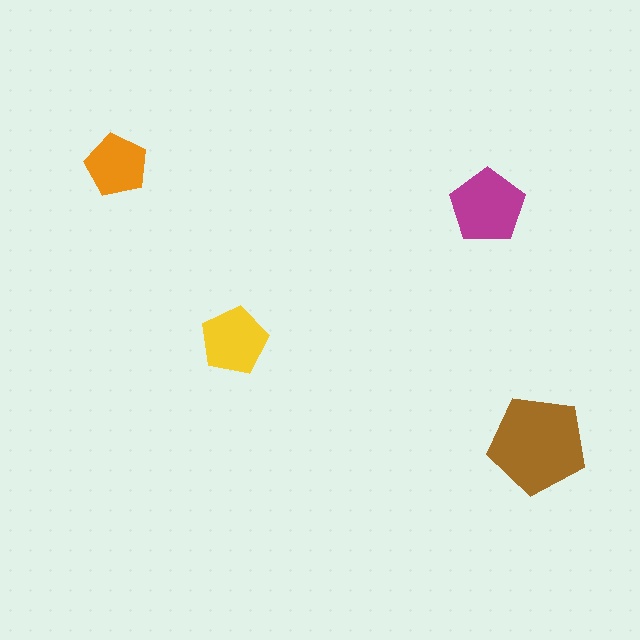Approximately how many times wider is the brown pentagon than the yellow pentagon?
About 1.5 times wider.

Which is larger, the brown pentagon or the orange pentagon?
The brown one.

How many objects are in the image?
There are 4 objects in the image.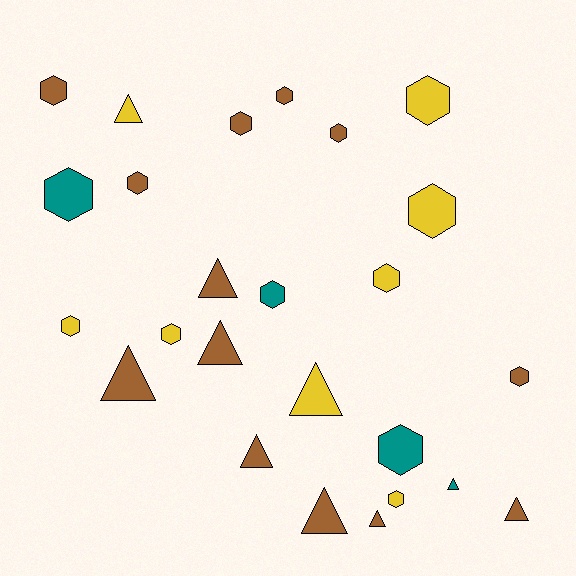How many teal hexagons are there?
There are 3 teal hexagons.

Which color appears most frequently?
Brown, with 13 objects.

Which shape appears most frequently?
Hexagon, with 15 objects.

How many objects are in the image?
There are 25 objects.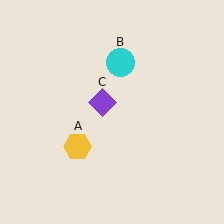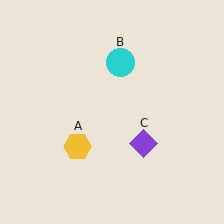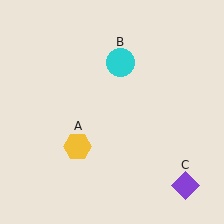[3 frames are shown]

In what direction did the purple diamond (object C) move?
The purple diamond (object C) moved down and to the right.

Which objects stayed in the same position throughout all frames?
Yellow hexagon (object A) and cyan circle (object B) remained stationary.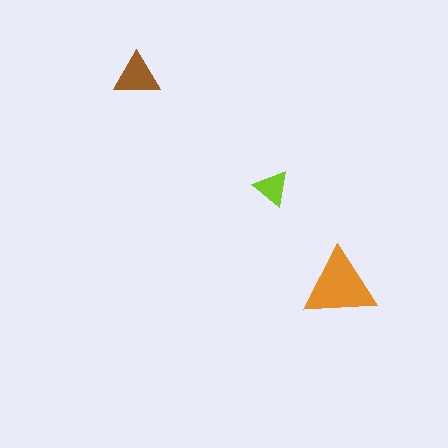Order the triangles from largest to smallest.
the orange one, the brown one, the lime one.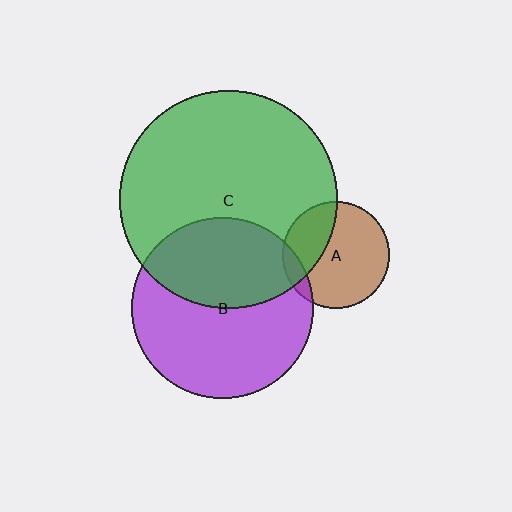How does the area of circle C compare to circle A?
Approximately 4.1 times.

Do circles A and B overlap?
Yes.